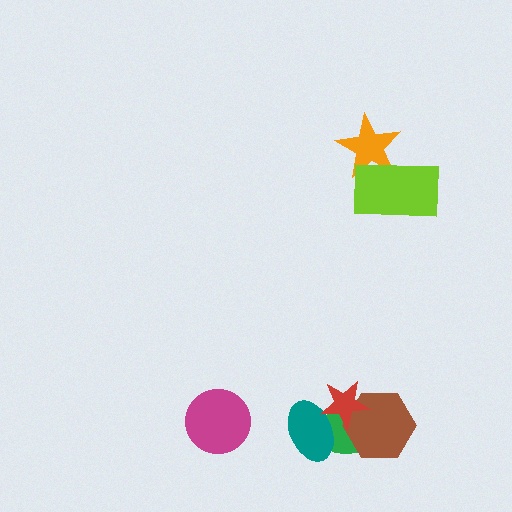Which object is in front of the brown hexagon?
The red star is in front of the brown hexagon.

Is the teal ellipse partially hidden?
Yes, it is partially covered by another shape.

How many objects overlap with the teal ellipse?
2 objects overlap with the teal ellipse.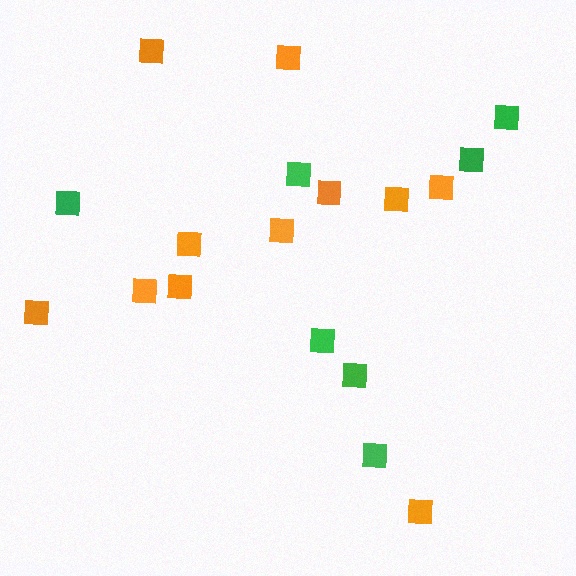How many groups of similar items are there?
There are 2 groups: one group of orange squares (11) and one group of green squares (7).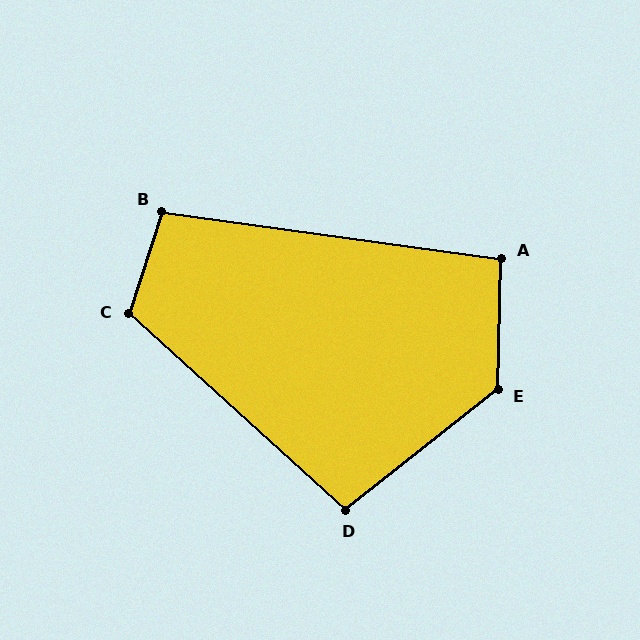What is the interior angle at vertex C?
Approximately 114 degrees (obtuse).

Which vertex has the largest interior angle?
E, at approximately 129 degrees.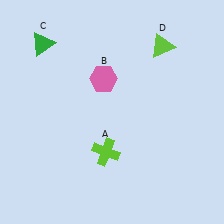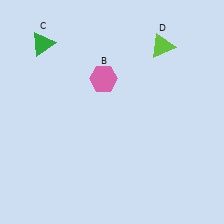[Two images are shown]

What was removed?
The lime cross (A) was removed in Image 2.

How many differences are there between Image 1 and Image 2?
There is 1 difference between the two images.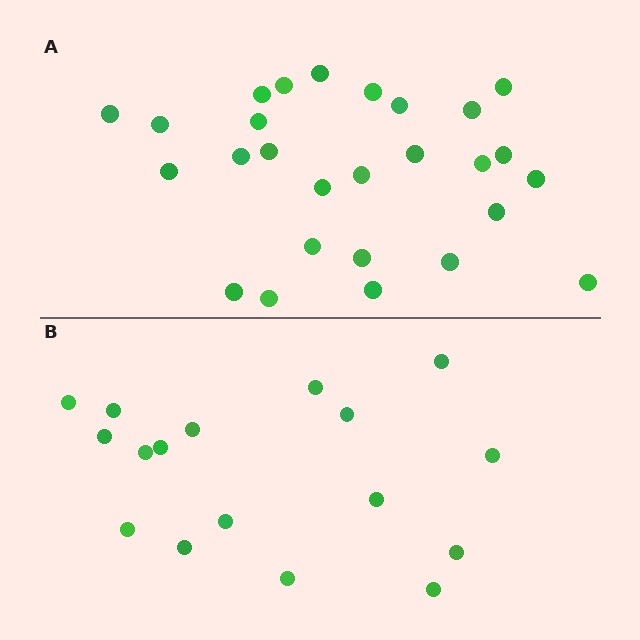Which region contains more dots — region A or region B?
Region A (the top region) has more dots.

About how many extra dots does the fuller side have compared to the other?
Region A has roughly 10 or so more dots than region B.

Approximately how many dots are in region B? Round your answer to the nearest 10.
About 20 dots. (The exact count is 17, which rounds to 20.)